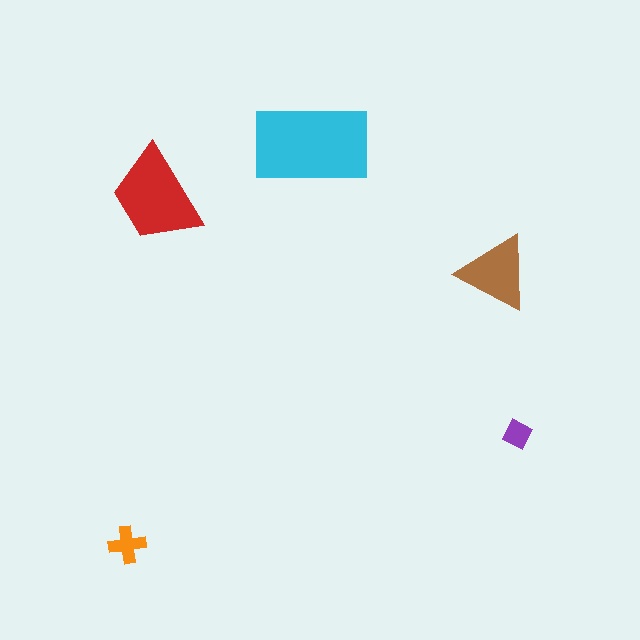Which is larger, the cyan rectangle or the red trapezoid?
The cyan rectangle.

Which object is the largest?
The cyan rectangle.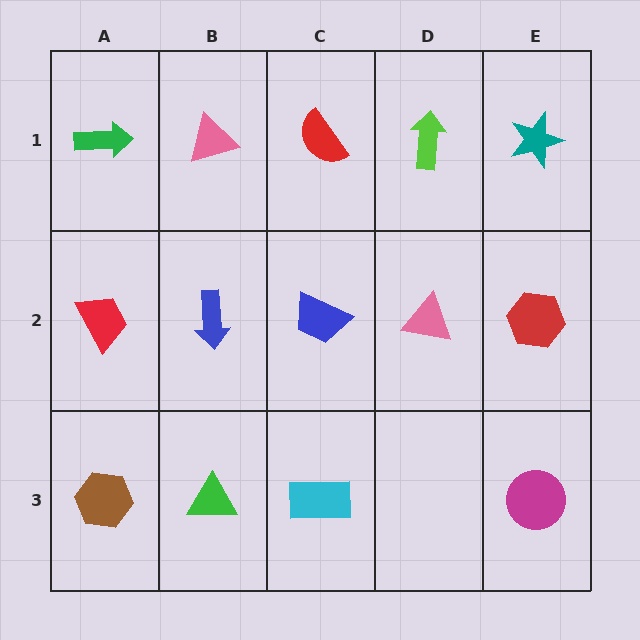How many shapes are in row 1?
5 shapes.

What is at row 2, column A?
A red trapezoid.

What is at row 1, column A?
A green arrow.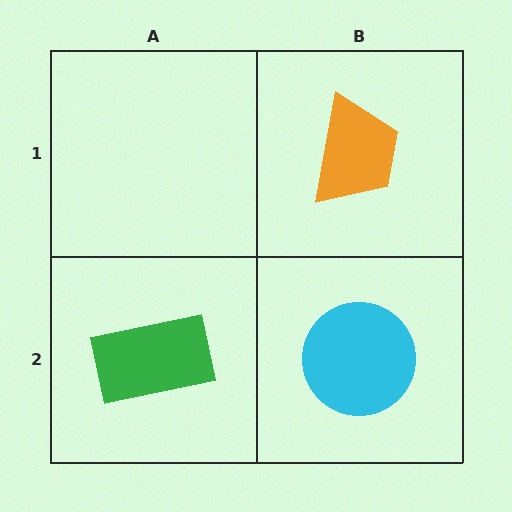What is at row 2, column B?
A cyan circle.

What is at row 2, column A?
A green rectangle.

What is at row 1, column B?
An orange trapezoid.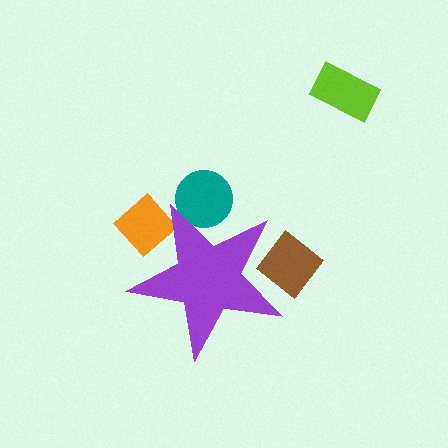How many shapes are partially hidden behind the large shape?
3 shapes are partially hidden.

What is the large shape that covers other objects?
A purple star.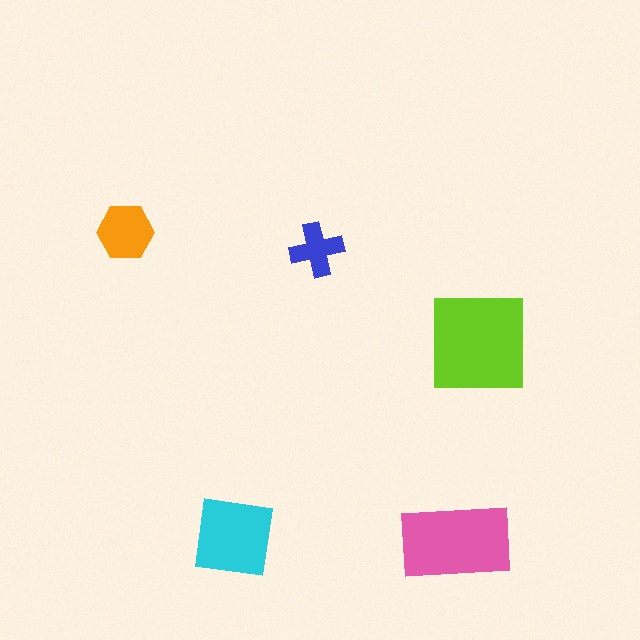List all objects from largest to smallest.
The lime square, the pink rectangle, the cyan square, the orange hexagon, the blue cross.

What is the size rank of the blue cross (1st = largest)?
5th.